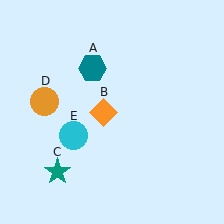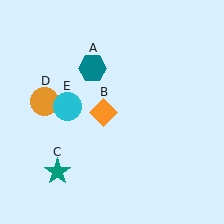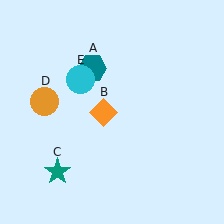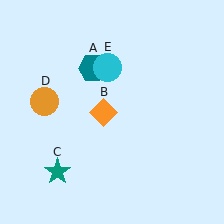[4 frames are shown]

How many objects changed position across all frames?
1 object changed position: cyan circle (object E).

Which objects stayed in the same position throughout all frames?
Teal hexagon (object A) and orange diamond (object B) and teal star (object C) and orange circle (object D) remained stationary.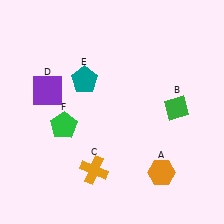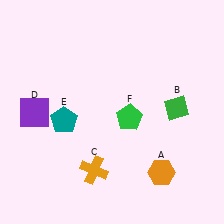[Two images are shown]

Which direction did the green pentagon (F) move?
The green pentagon (F) moved right.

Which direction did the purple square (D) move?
The purple square (D) moved down.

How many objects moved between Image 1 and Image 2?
3 objects moved between the two images.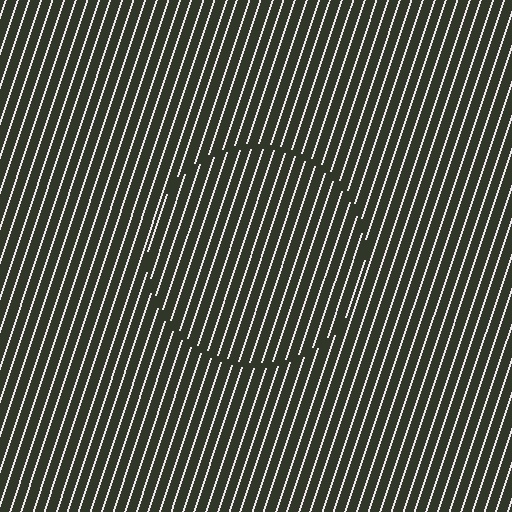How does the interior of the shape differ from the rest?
The interior of the shape contains the same grating, shifted by half a period — the contour is defined by the phase discontinuity where line-ends from the inner and outer gratings abut.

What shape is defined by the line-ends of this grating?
An illusory circle. The interior of the shape contains the same grating, shifted by half a period — the contour is defined by the phase discontinuity where line-ends from the inner and outer gratings abut.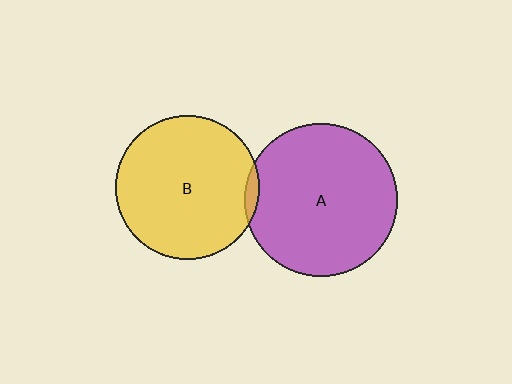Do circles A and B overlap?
Yes.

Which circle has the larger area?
Circle A (purple).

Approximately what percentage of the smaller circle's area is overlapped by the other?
Approximately 5%.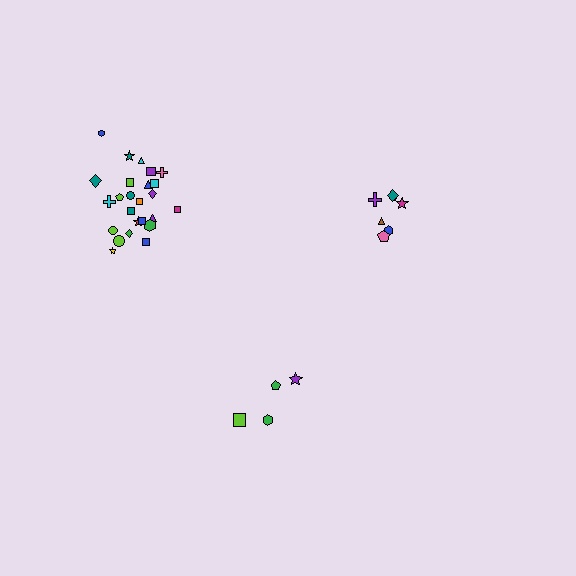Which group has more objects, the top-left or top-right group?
The top-left group.